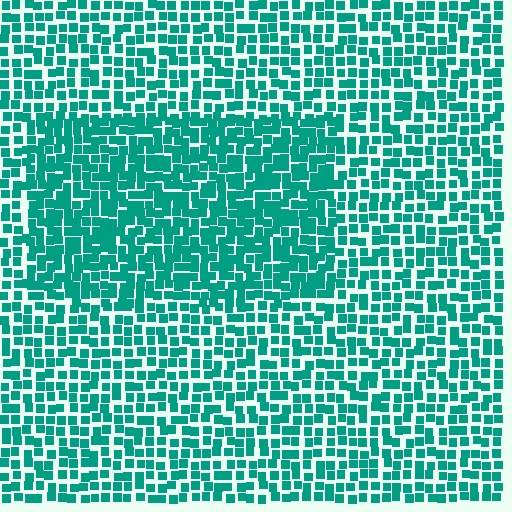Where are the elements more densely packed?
The elements are more densely packed inside the rectangle boundary.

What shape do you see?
I see a rectangle.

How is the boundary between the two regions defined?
The boundary is defined by a change in element density (approximately 1.5x ratio). All elements are the same color, size, and shape.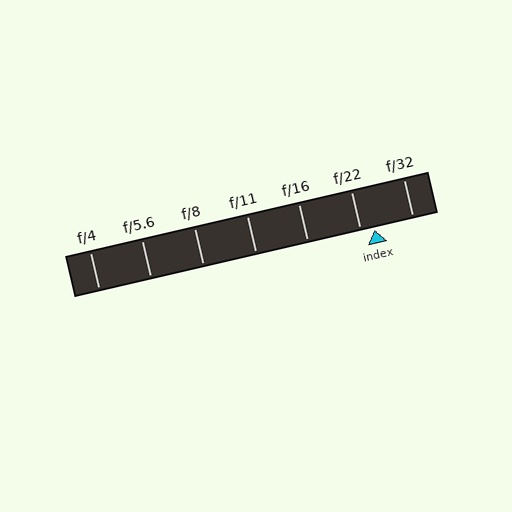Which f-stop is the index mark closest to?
The index mark is closest to f/22.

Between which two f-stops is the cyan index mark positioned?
The index mark is between f/22 and f/32.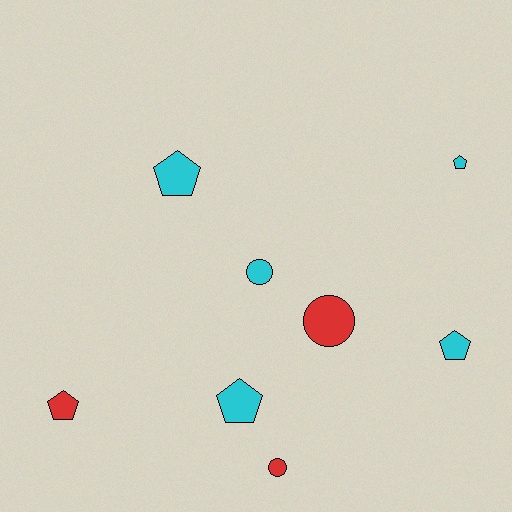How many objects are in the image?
There are 8 objects.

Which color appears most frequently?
Cyan, with 5 objects.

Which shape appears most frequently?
Pentagon, with 5 objects.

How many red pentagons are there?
There is 1 red pentagon.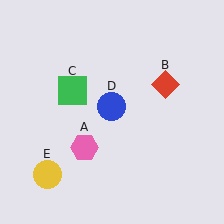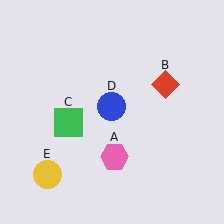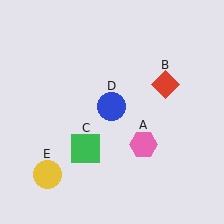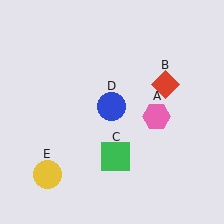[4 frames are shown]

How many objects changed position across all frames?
2 objects changed position: pink hexagon (object A), green square (object C).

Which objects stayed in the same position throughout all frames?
Red diamond (object B) and blue circle (object D) and yellow circle (object E) remained stationary.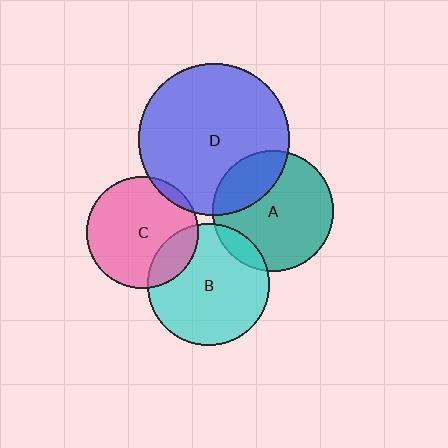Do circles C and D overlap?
Yes.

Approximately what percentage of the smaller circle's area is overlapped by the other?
Approximately 5%.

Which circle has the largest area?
Circle D (blue).